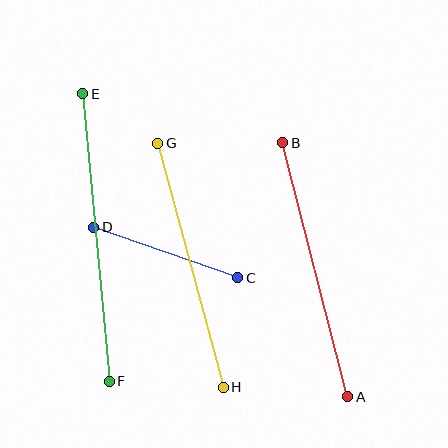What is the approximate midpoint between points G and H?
The midpoint is at approximately (191, 265) pixels.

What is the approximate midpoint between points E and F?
The midpoint is at approximately (96, 237) pixels.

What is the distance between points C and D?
The distance is approximately 153 pixels.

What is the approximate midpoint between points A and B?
The midpoint is at approximately (315, 270) pixels.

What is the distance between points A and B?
The distance is approximately 262 pixels.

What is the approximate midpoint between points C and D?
The midpoint is at approximately (166, 253) pixels.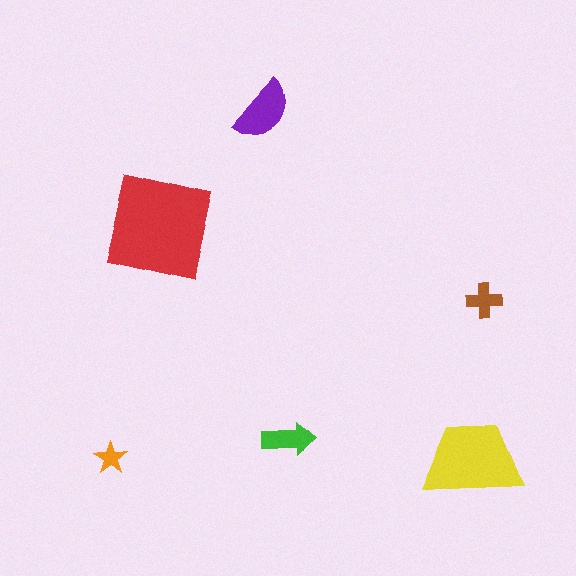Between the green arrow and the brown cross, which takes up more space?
The green arrow.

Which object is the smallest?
The orange star.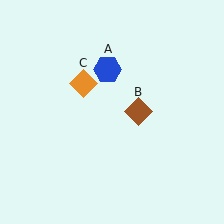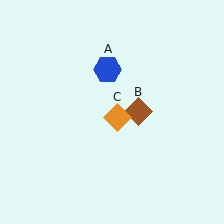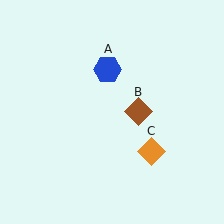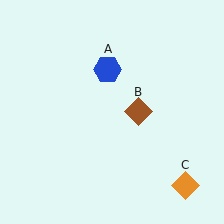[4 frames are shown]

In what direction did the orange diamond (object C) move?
The orange diamond (object C) moved down and to the right.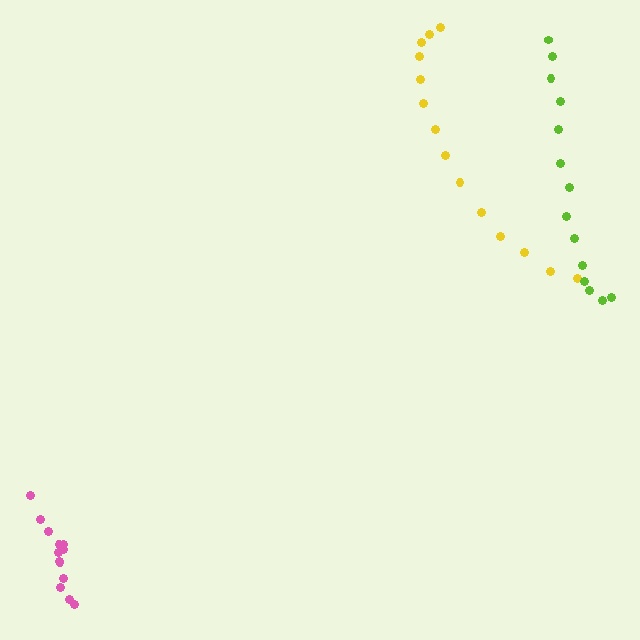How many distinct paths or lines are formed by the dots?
There are 3 distinct paths.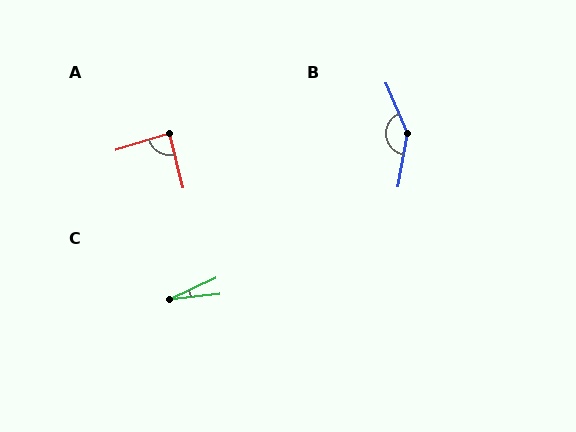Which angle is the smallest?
C, at approximately 18 degrees.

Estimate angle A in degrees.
Approximately 87 degrees.